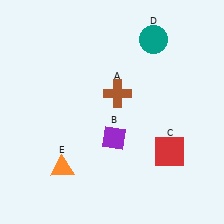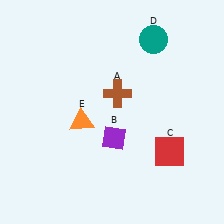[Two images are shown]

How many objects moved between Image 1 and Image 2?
1 object moved between the two images.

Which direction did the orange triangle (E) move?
The orange triangle (E) moved up.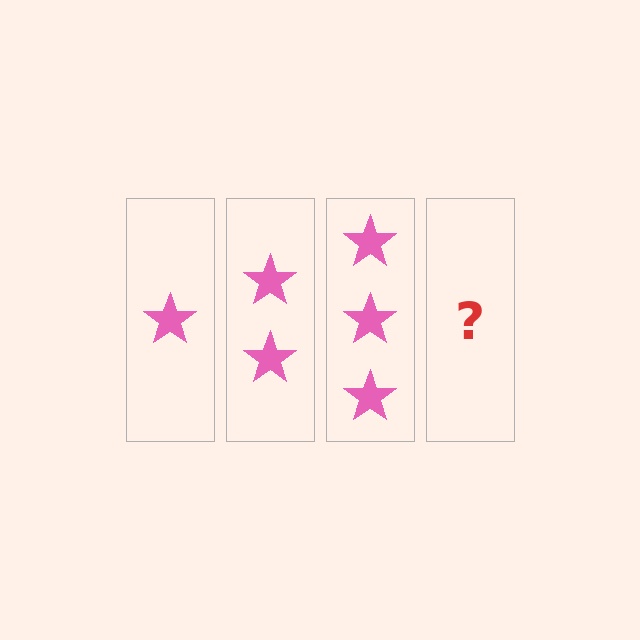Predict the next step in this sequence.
The next step is 4 stars.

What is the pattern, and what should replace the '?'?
The pattern is that each step adds one more star. The '?' should be 4 stars.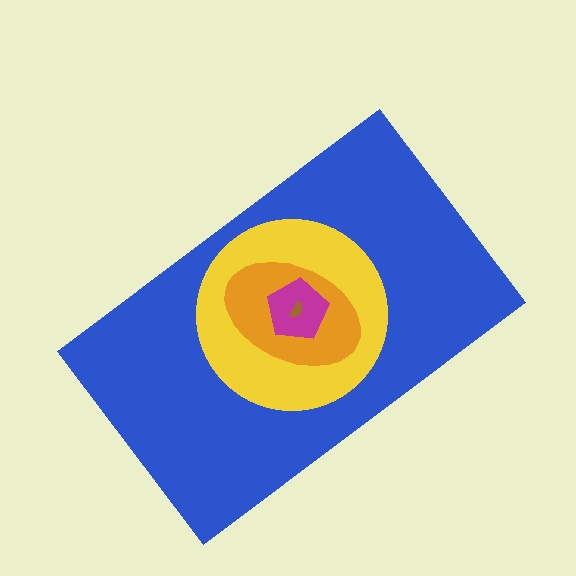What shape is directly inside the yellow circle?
The orange ellipse.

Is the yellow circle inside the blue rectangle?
Yes.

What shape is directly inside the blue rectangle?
The yellow circle.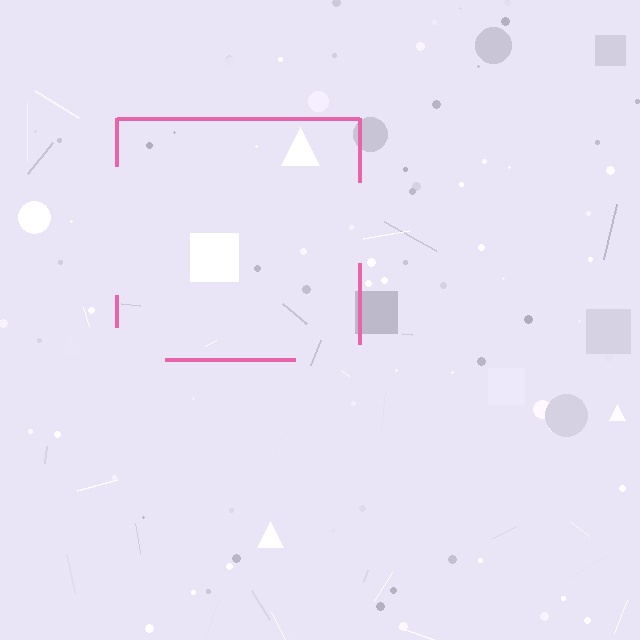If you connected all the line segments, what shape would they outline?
They would outline a square.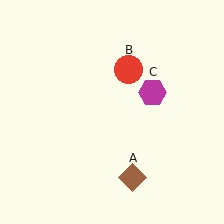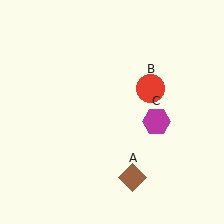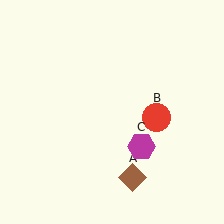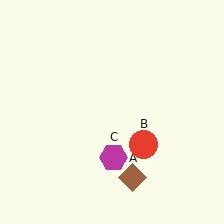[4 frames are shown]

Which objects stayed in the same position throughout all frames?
Brown diamond (object A) remained stationary.